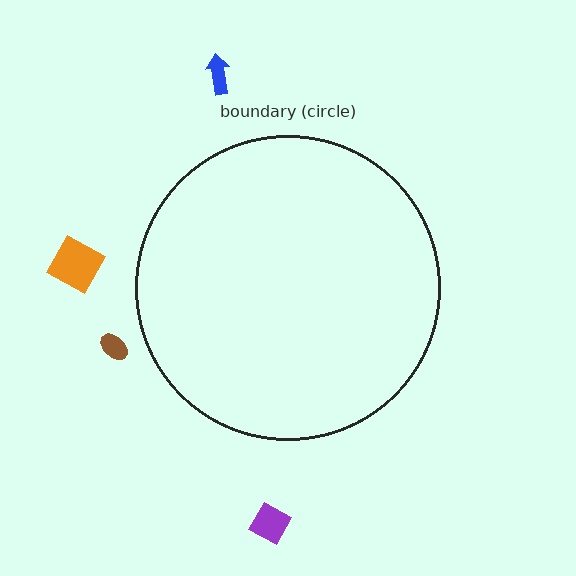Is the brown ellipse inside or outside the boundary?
Outside.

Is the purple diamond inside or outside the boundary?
Outside.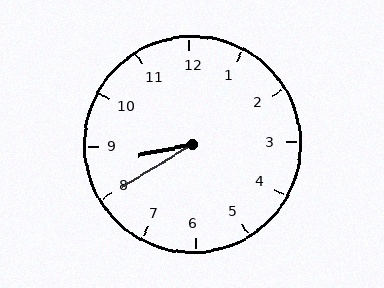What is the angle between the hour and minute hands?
Approximately 20 degrees.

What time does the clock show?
8:40.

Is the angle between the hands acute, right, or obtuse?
It is acute.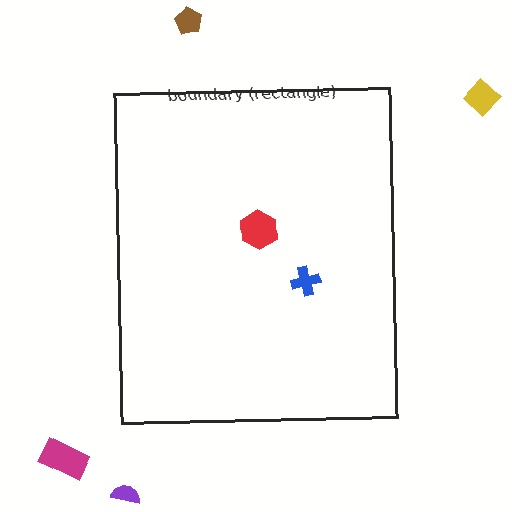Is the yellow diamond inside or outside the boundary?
Outside.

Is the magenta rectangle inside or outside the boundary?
Outside.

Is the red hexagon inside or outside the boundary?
Inside.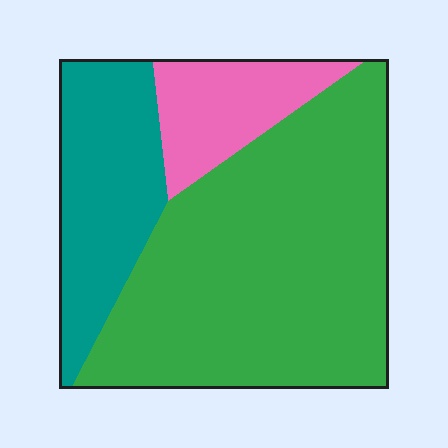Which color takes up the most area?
Green, at roughly 60%.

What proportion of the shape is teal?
Teal covers around 25% of the shape.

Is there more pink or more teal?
Teal.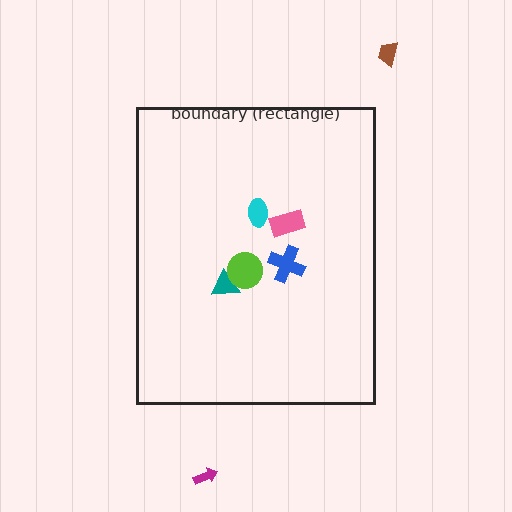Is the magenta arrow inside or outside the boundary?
Outside.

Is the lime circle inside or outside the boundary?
Inside.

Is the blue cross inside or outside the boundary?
Inside.